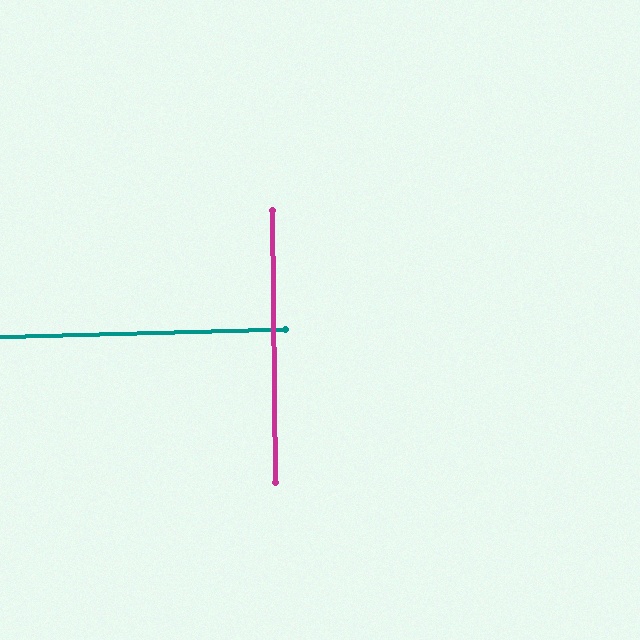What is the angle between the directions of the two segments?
Approximately 89 degrees.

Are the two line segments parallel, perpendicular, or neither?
Perpendicular — they meet at approximately 89°.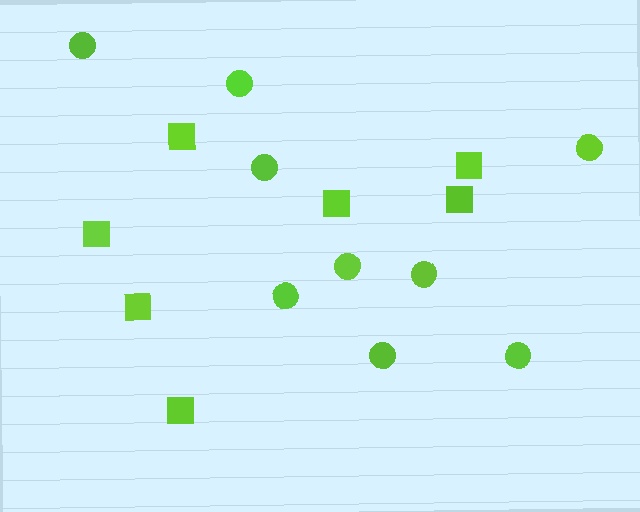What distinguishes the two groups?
There are 2 groups: one group of circles (9) and one group of squares (7).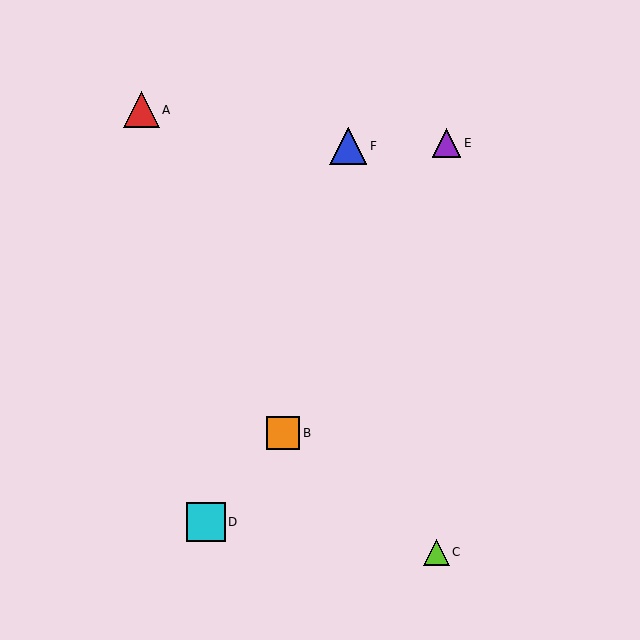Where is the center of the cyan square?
The center of the cyan square is at (206, 522).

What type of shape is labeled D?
Shape D is a cyan square.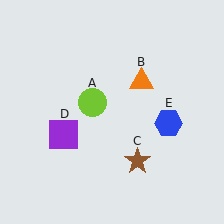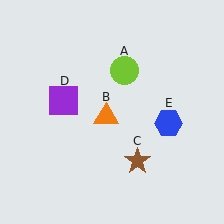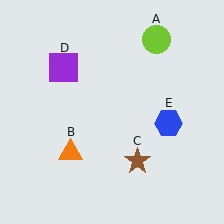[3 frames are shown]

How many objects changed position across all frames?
3 objects changed position: lime circle (object A), orange triangle (object B), purple square (object D).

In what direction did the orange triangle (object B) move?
The orange triangle (object B) moved down and to the left.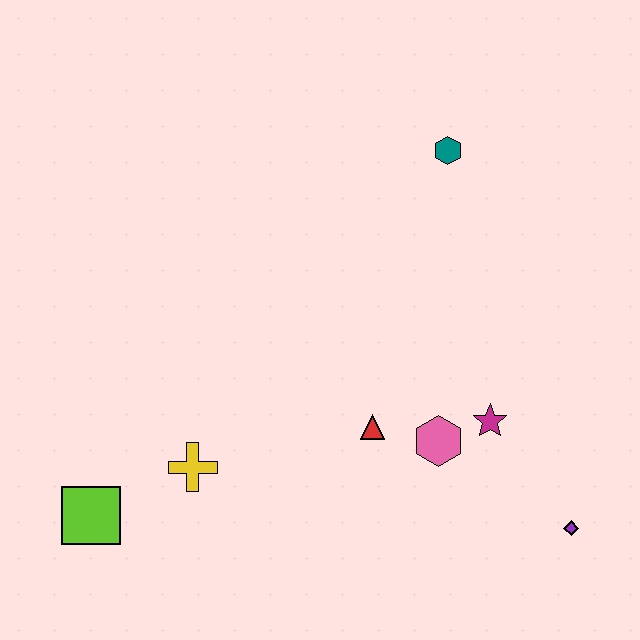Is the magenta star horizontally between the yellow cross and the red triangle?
No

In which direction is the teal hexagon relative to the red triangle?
The teal hexagon is above the red triangle.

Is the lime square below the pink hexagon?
Yes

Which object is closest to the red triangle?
The pink hexagon is closest to the red triangle.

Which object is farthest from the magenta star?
The lime square is farthest from the magenta star.